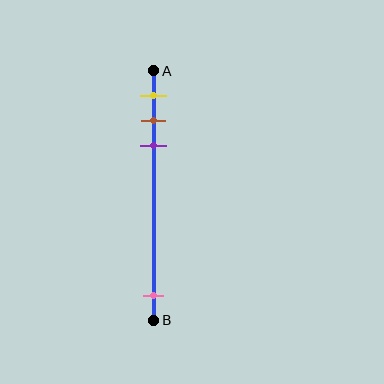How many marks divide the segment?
There are 4 marks dividing the segment.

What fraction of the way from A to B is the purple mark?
The purple mark is approximately 30% (0.3) of the way from A to B.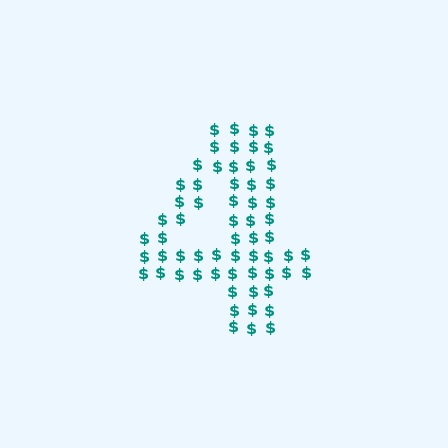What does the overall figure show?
The overall figure shows the digit 4.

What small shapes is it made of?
It is made of small dollar signs.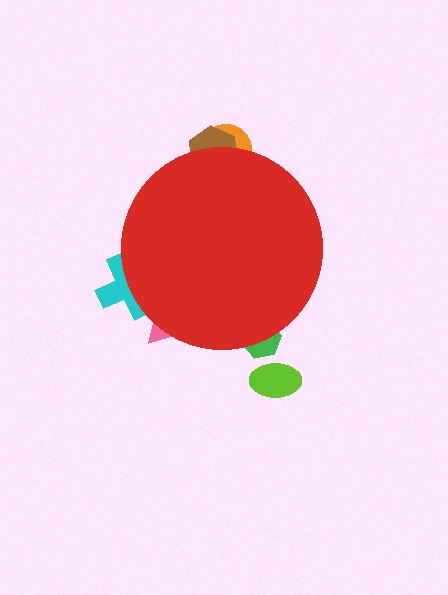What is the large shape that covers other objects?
A red circle.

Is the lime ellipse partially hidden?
No, the lime ellipse is fully visible.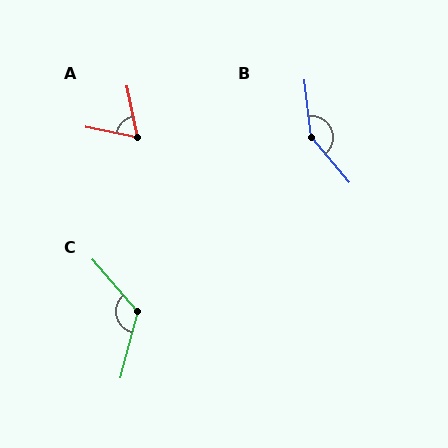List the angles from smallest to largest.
A (66°), C (125°), B (147°).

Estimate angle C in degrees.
Approximately 125 degrees.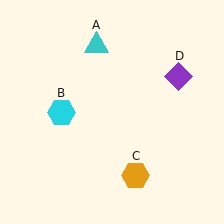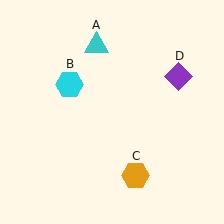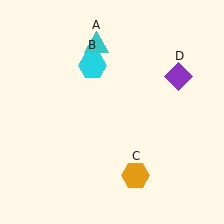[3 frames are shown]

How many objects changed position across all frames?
1 object changed position: cyan hexagon (object B).